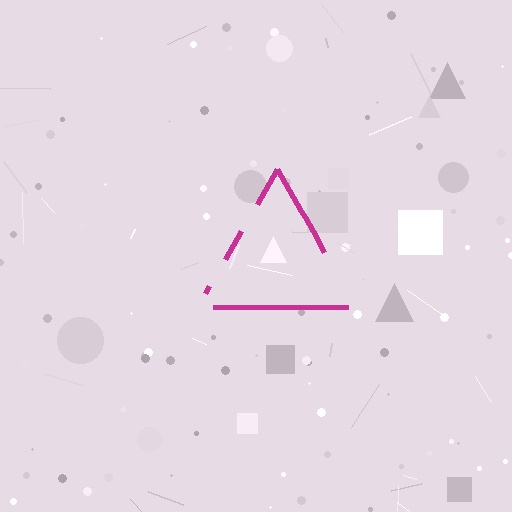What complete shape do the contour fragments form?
The contour fragments form a triangle.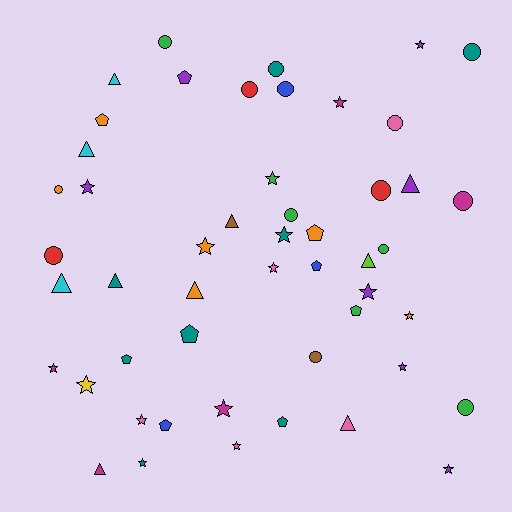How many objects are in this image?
There are 50 objects.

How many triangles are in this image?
There are 10 triangles.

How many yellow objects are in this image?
There is 1 yellow object.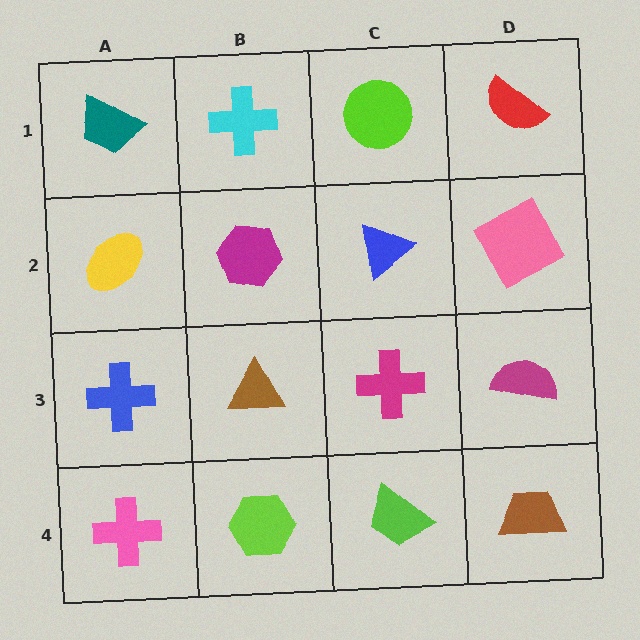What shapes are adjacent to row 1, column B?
A magenta hexagon (row 2, column B), a teal trapezoid (row 1, column A), a lime circle (row 1, column C).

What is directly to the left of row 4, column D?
A lime trapezoid.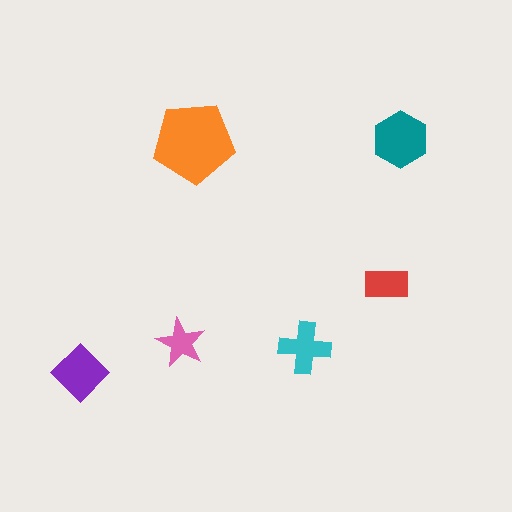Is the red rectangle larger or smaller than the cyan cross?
Smaller.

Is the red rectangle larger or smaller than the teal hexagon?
Smaller.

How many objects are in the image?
There are 6 objects in the image.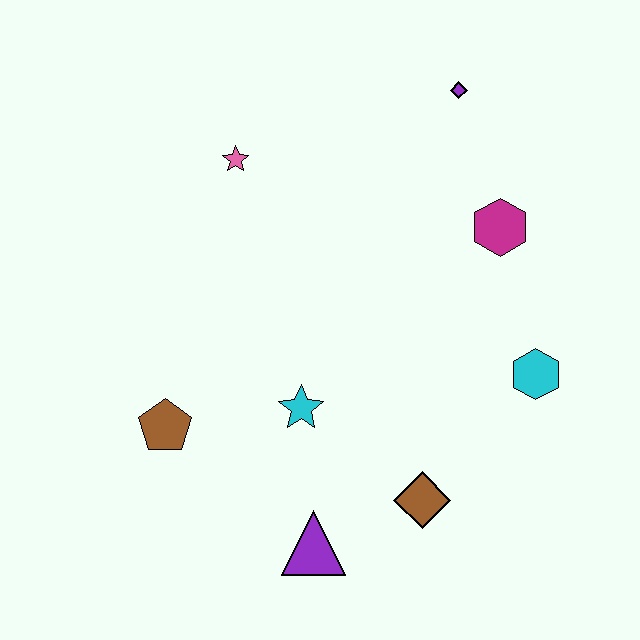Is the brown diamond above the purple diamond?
No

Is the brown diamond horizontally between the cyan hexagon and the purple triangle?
Yes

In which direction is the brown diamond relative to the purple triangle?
The brown diamond is to the right of the purple triangle.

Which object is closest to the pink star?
The purple diamond is closest to the pink star.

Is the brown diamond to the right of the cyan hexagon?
No